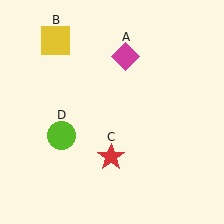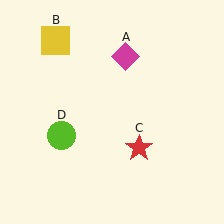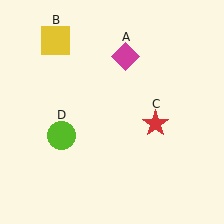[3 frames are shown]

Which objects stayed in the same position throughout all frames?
Magenta diamond (object A) and yellow square (object B) and lime circle (object D) remained stationary.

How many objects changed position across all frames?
1 object changed position: red star (object C).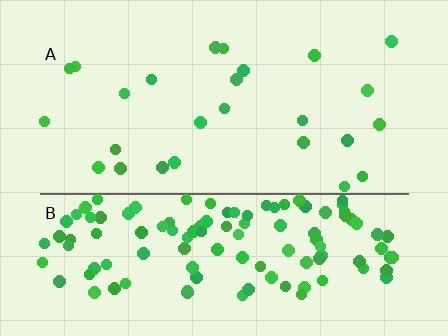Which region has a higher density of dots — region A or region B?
B (the bottom).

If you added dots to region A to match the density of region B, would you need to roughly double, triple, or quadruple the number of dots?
Approximately quadruple.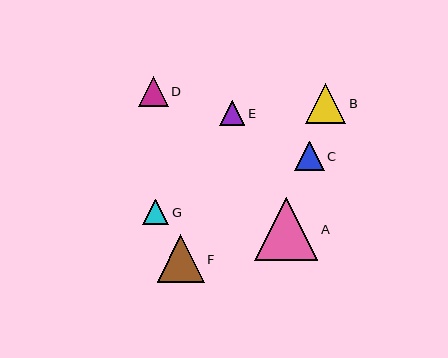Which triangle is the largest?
Triangle A is the largest with a size of approximately 63 pixels.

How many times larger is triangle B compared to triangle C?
Triangle B is approximately 1.4 times the size of triangle C.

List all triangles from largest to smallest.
From largest to smallest: A, F, B, D, C, G, E.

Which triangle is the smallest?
Triangle E is the smallest with a size of approximately 25 pixels.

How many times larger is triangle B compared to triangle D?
Triangle B is approximately 1.3 times the size of triangle D.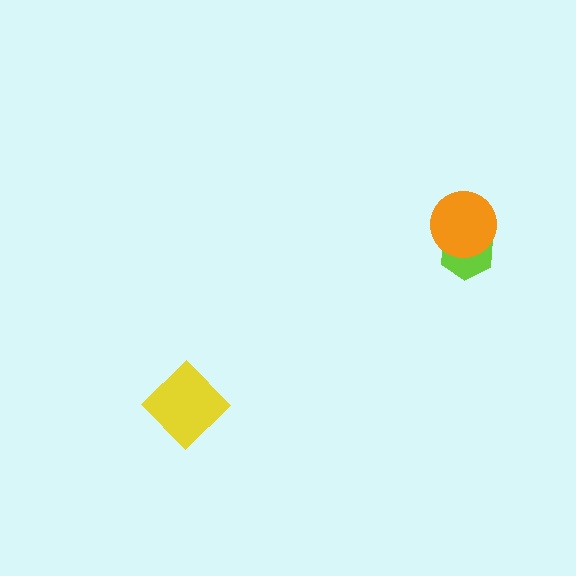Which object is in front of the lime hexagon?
The orange circle is in front of the lime hexagon.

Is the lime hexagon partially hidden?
Yes, it is partially covered by another shape.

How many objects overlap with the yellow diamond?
0 objects overlap with the yellow diamond.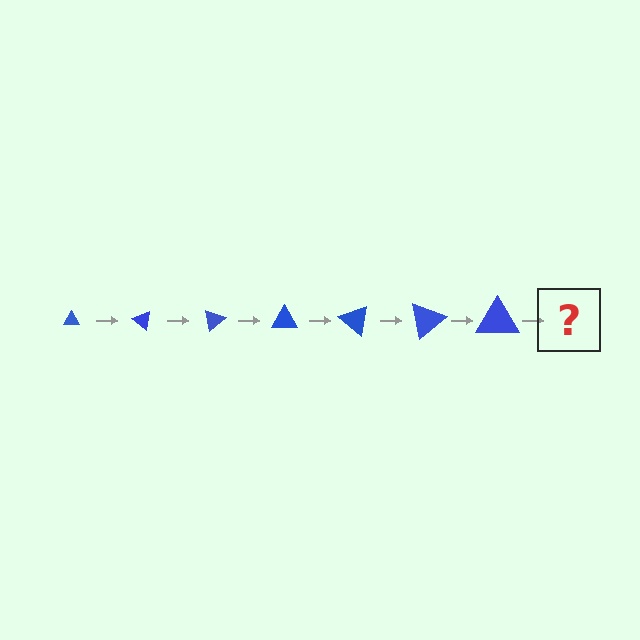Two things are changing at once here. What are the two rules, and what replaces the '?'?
The two rules are that the triangle grows larger each step and it rotates 40 degrees each step. The '?' should be a triangle, larger than the previous one and rotated 280 degrees from the start.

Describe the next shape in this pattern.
It should be a triangle, larger than the previous one and rotated 280 degrees from the start.